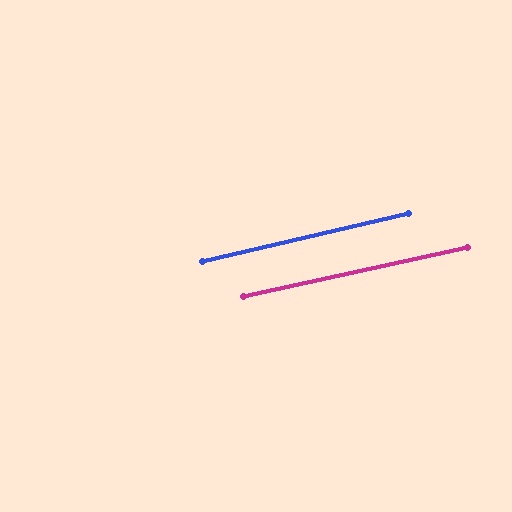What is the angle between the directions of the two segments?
Approximately 1 degree.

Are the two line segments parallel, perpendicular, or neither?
Parallel — their directions differ by only 0.7°.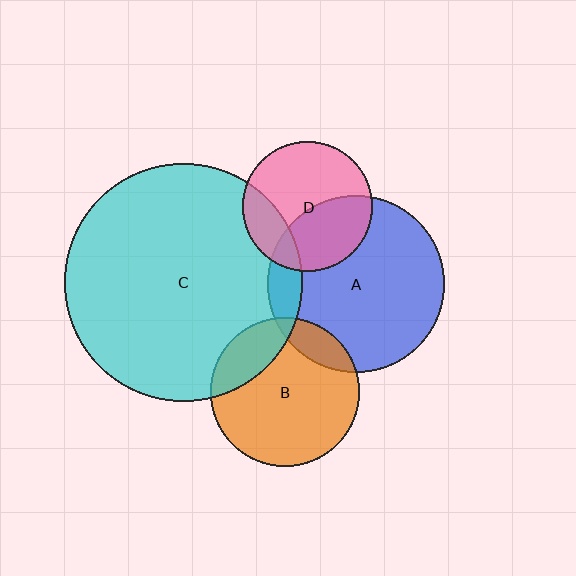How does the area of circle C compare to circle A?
Approximately 1.8 times.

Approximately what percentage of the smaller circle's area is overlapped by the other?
Approximately 40%.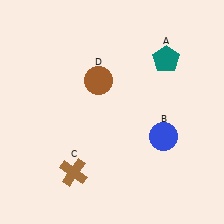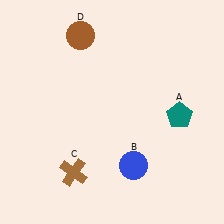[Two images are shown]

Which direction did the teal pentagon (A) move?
The teal pentagon (A) moved down.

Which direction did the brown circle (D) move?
The brown circle (D) moved up.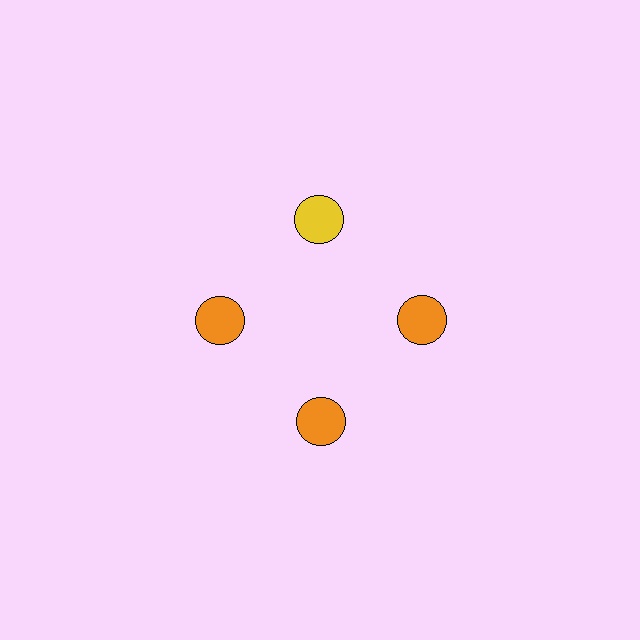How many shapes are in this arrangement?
There are 4 shapes arranged in a ring pattern.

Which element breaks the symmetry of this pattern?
The yellow circle at roughly the 12 o'clock position breaks the symmetry. All other shapes are orange circles.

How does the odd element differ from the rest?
It has a different color: yellow instead of orange.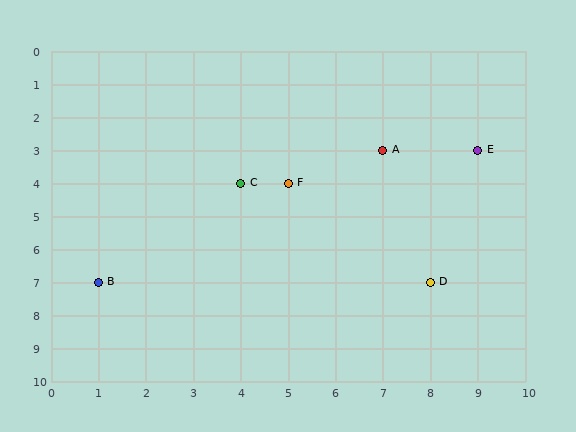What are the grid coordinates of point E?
Point E is at grid coordinates (9, 3).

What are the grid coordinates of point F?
Point F is at grid coordinates (5, 4).